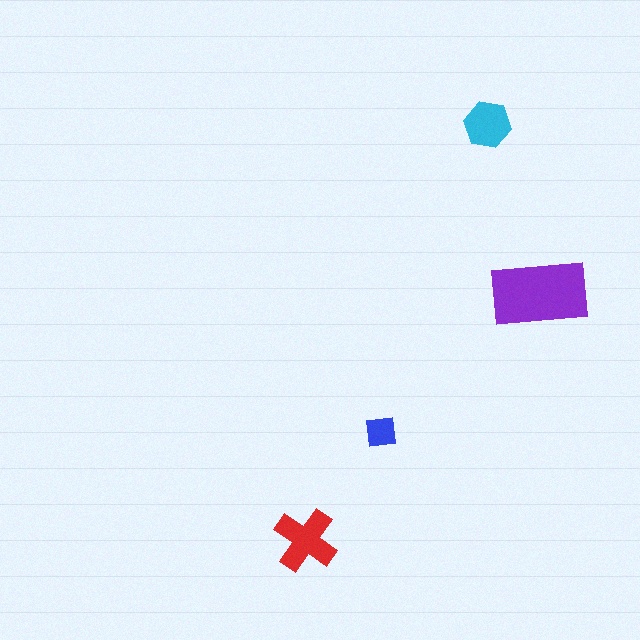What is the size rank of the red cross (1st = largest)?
2nd.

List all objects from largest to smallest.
The purple rectangle, the red cross, the cyan hexagon, the blue square.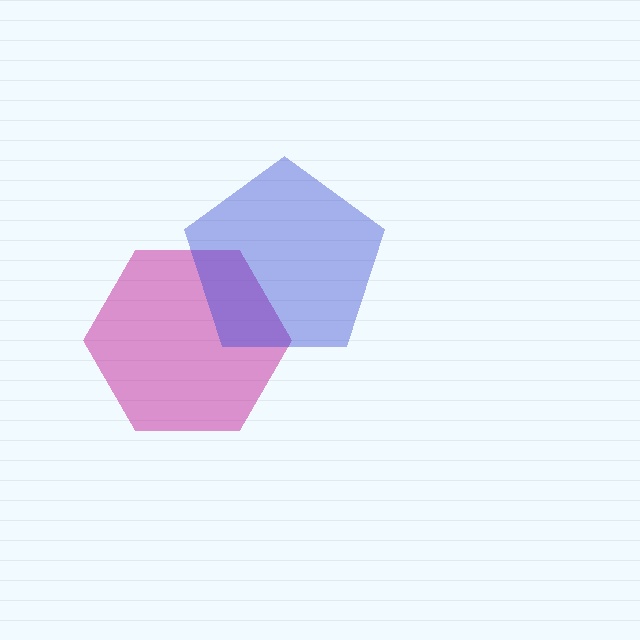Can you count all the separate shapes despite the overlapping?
Yes, there are 2 separate shapes.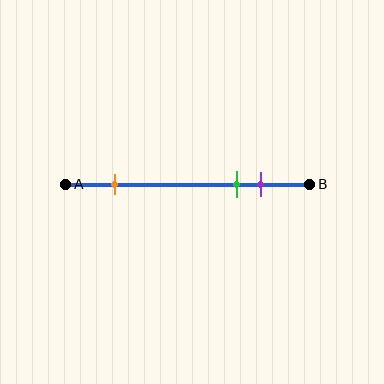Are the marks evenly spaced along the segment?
No, the marks are not evenly spaced.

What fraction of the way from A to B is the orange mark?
The orange mark is approximately 20% (0.2) of the way from A to B.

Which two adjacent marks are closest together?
The green and purple marks are the closest adjacent pair.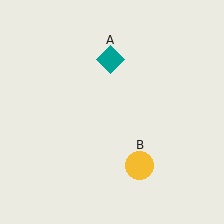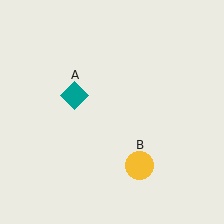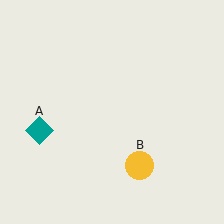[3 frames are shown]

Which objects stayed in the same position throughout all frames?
Yellow circle (object B) remained stationary.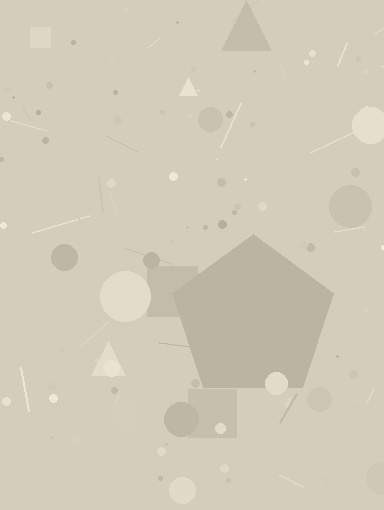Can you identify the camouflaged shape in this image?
The camouflaged shape is a pentagon.